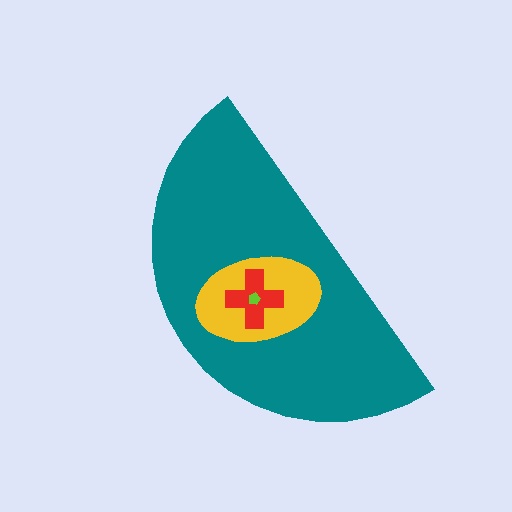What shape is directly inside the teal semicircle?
The yellow ellipse.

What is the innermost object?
The lime pentagon.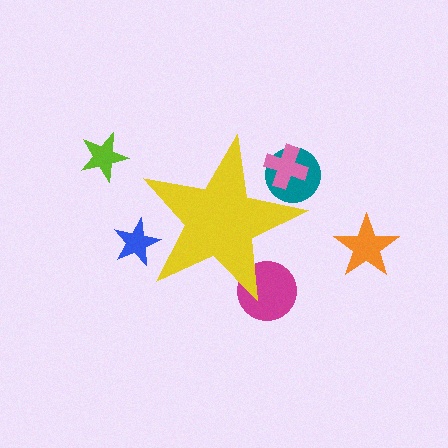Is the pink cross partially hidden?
Yes, the pink cross is partially hidden behind the yellow star.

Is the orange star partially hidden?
No, the orange star is fully visible.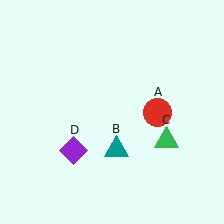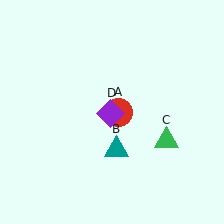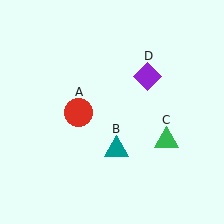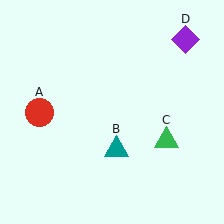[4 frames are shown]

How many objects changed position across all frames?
2 objects changed position: red circle (object A), purple diamond (object D).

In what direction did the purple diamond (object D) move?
The purple diamond (object D) moved up and to the right.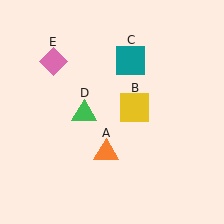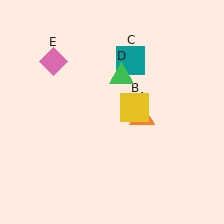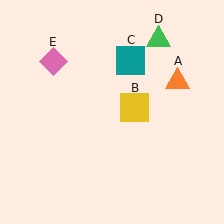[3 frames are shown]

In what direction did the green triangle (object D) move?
The green triangle (object D) moved up and to the right.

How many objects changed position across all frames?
2 objects changed position: orange triangle (object A), green triangle (object D).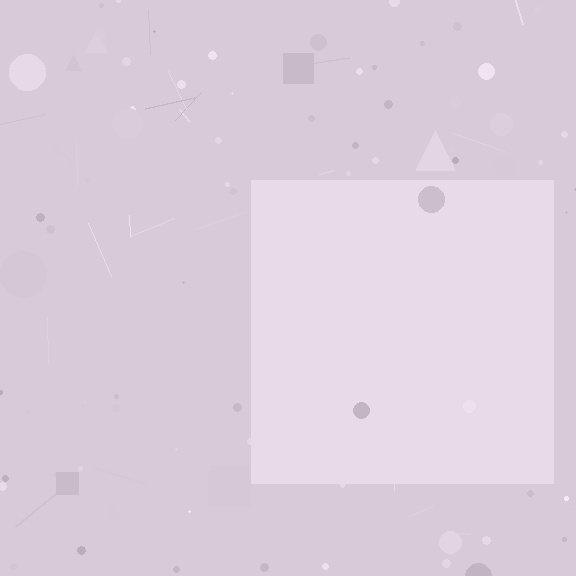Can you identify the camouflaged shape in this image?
The camouflaged shape is a square.